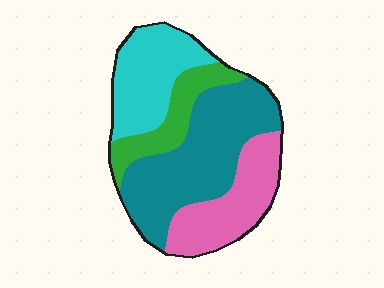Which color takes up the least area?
Green, at roughly 15%.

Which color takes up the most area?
Teal, at roughly 40%.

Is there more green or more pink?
Pink.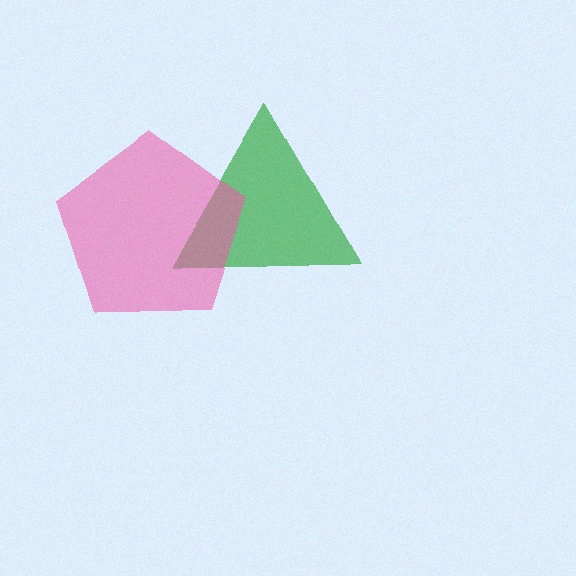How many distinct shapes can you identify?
There are 2 distinct shapes: a green triangle, a pink pentagon.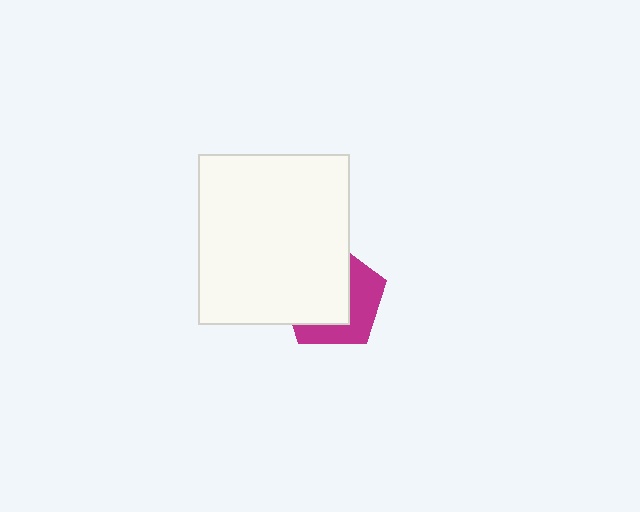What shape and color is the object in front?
The object in front is a white rectangle.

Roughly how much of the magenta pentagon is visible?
A small part of it is visible (roughly 41%).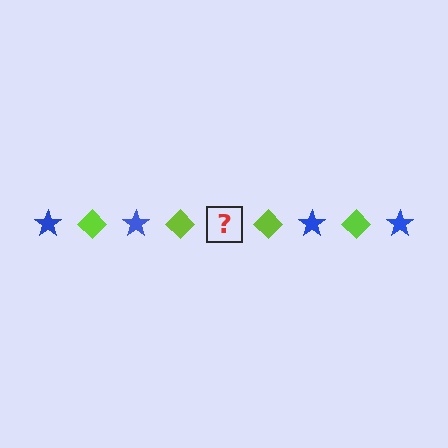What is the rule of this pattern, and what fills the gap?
The rule is that the pattern alternates between blue star and lime diamond. The gap should be filled with a blue star.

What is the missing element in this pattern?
The missing element is a blue star.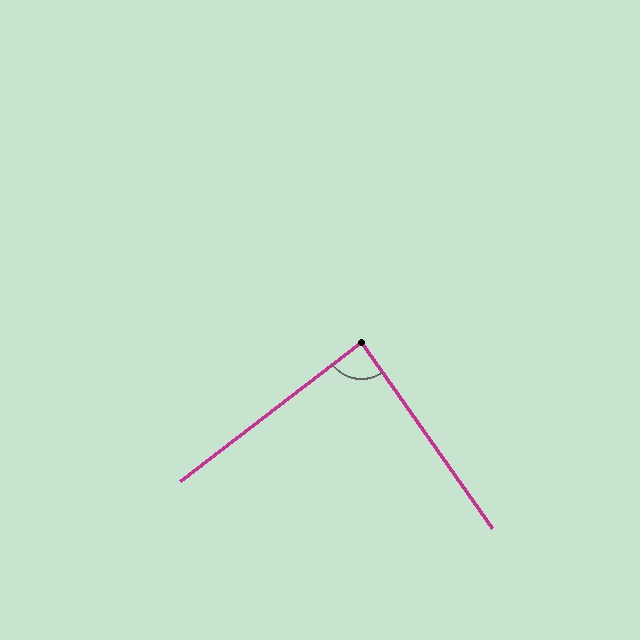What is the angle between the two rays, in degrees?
Approximately 87 degrees.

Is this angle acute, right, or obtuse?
It is approximately a right angle.